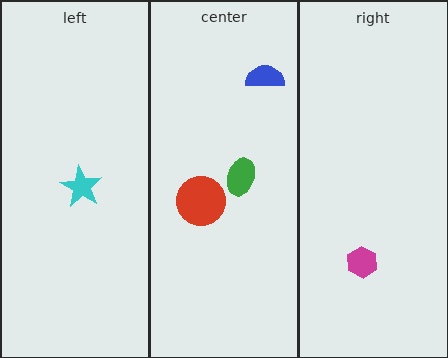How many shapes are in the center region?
3.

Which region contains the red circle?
The center region.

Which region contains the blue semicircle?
The center region.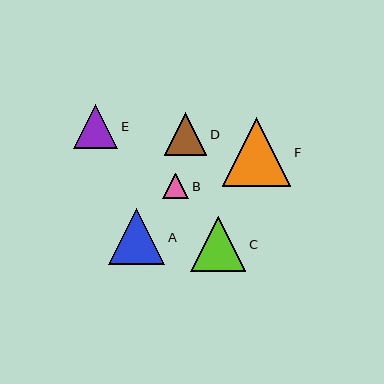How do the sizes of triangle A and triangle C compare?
Triangle A and triangle C are approximately the same size.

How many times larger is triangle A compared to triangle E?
Triangle A is approximately 1.3 times the size of triangle E.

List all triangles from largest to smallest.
From largest to smallest: F, A, C, E, D, B.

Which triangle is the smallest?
Triangle B is the smallest with a size of approximately 26 pixels.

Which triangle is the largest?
Triangle F is the largest with a size of approximately 69 pixels.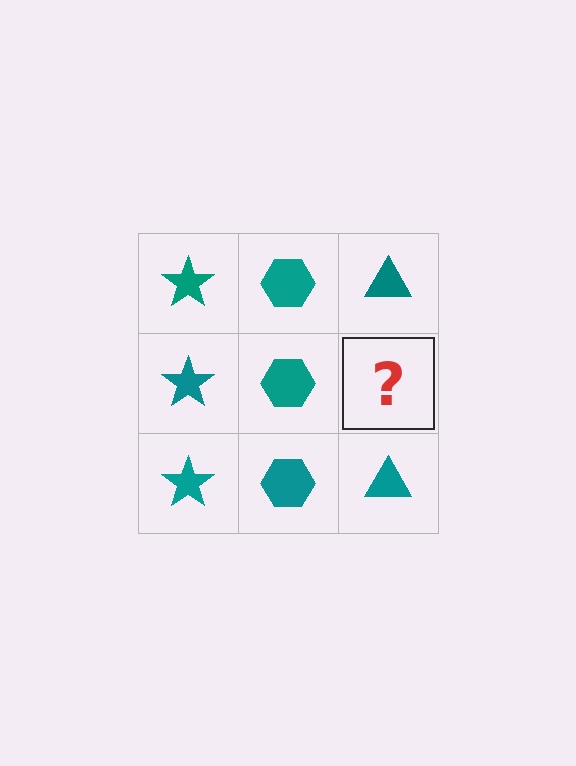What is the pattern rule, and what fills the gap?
The rule is that each column has a consistent shape. The gap should be filled with a teal triangle.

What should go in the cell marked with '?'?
The missing cell should contain a teal triangle.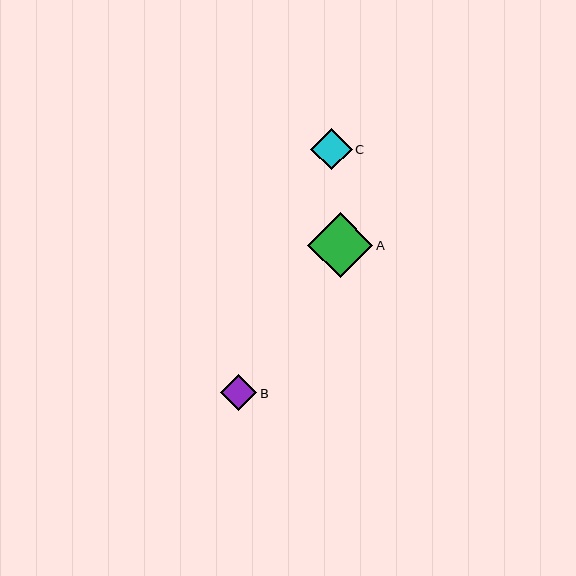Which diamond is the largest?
Diamond A is the largest with a size of approximately 65 pixels.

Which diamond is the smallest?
Diamond B is the smallest with a size of approximately 36 pixels.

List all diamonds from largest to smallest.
From largest to smallest: A, C, B.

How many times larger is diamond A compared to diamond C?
Diamond A is approximately 1.6 times the size of diamond C.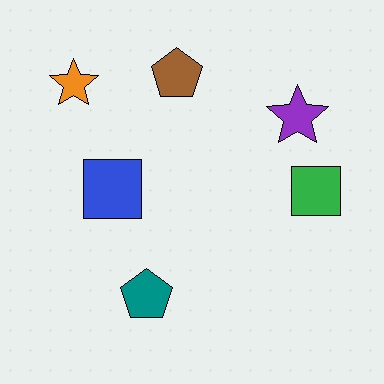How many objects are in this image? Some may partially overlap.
There are 6 objects.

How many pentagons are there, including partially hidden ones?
There are 2 pentagons.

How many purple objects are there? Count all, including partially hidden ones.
There is 1 purple object.